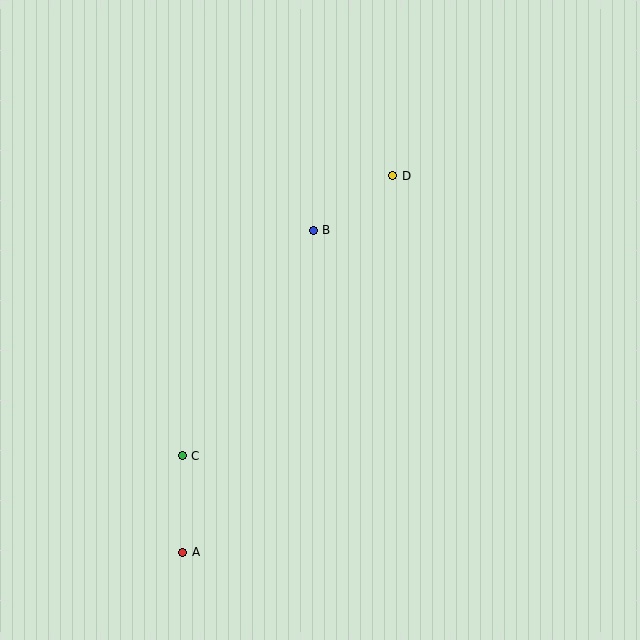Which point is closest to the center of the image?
Point B at (313, 230) is closest to the center.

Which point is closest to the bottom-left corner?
Point A is closest to the bottom-left corner.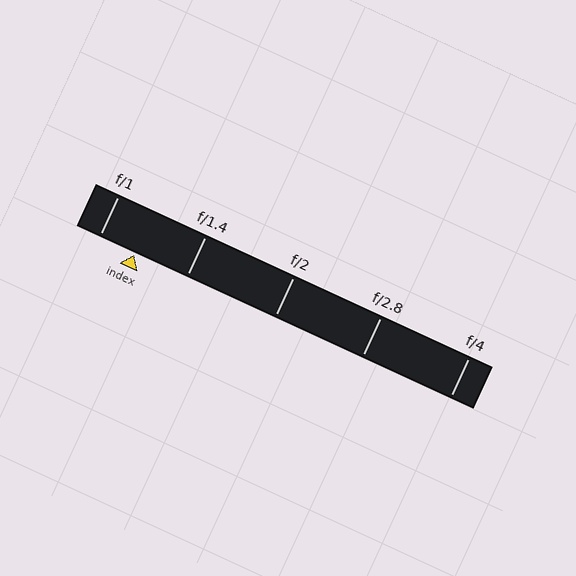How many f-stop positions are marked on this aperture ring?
There are 5 f-stop positions marked.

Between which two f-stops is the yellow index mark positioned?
The index mark is between f/1 and f/1.4.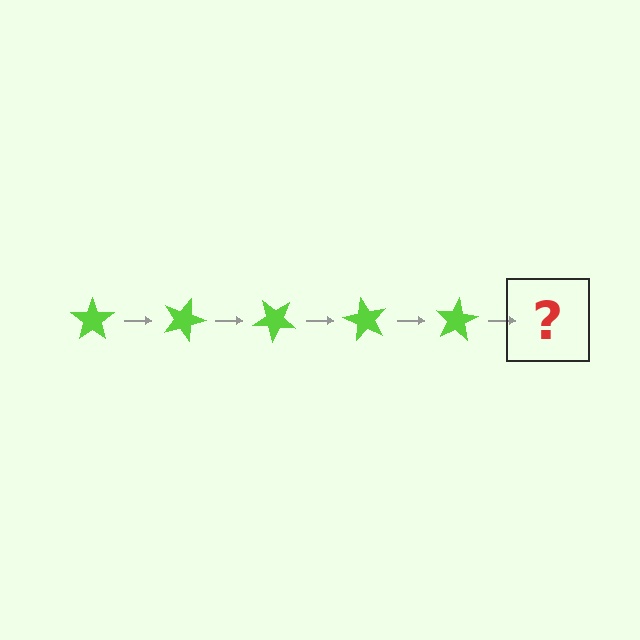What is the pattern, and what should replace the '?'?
The pattern is that the star rotates 20 degrees each step. The '?' should be a lime star rotated 100 degrees.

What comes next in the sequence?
The next element should be a lime star rotated 100 degrees.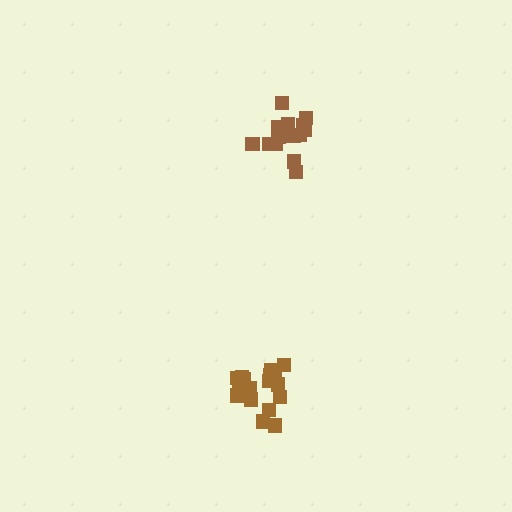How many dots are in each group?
Group 1: 18 dots, Group 2: 15 dots (33 total).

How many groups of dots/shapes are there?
There are 2 groups.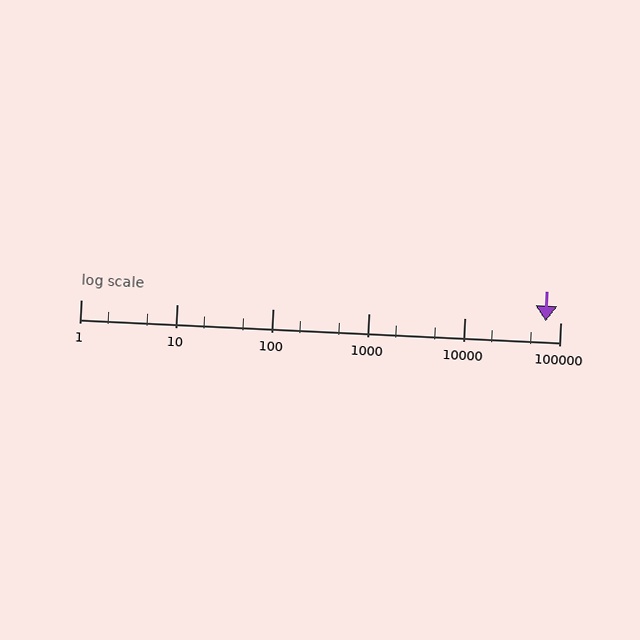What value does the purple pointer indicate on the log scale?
The pointer indicates approximately 71000.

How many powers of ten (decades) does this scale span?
The scale spans 5 decades, from 1 to 100000.